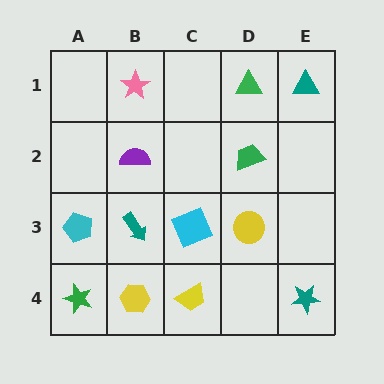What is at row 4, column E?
A teal star.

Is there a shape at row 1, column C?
No, that cell is empty.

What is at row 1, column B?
A pink star.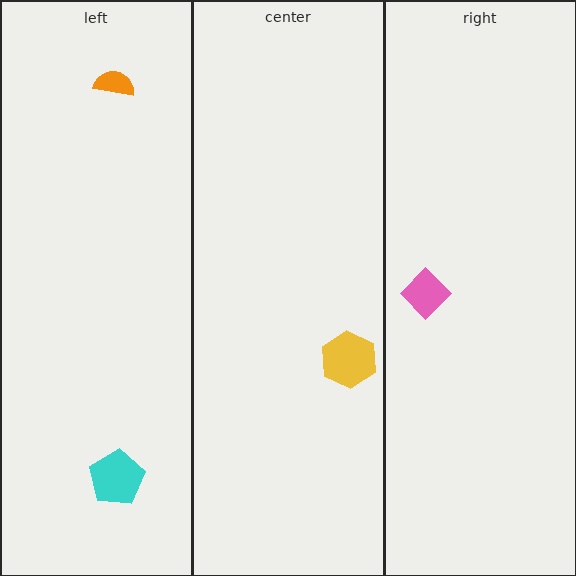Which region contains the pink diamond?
The right region.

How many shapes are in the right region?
1.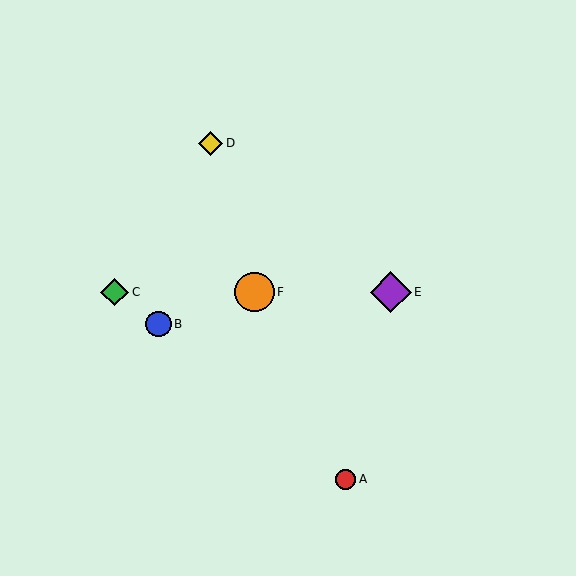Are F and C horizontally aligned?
Yes, both are at y≈292.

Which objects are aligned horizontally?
Objects C, E, F are aligned horizontally.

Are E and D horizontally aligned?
No, E is at y≈292 and D is at y≈143.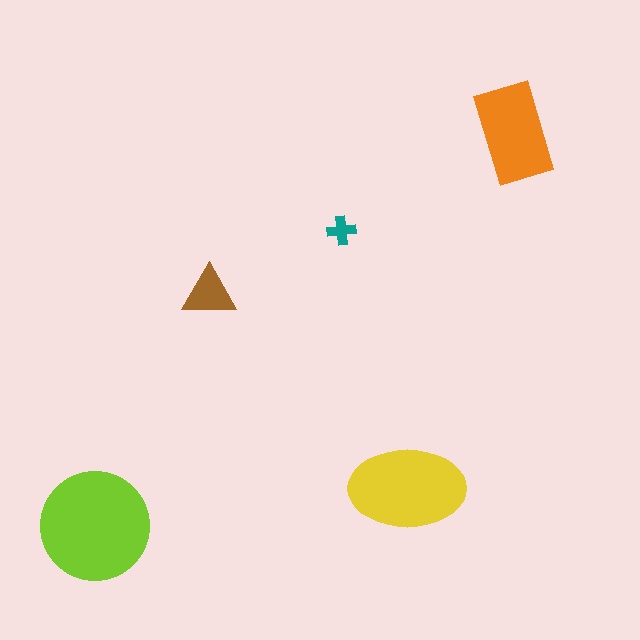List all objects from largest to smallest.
The lime circle, the yellow ellipse, the orange rectangle, the brown triangle, the teal cross.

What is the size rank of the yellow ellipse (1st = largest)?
2nd.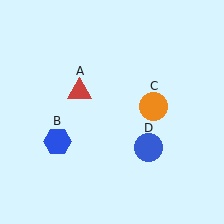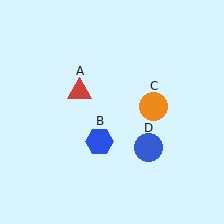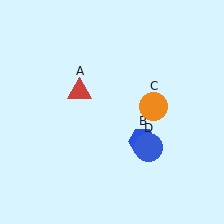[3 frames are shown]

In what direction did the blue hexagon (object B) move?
The blue hexagon (object B) moved right.